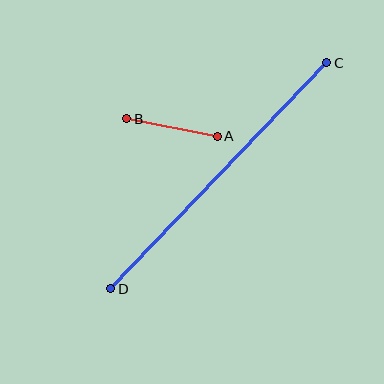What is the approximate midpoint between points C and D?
The midpoint is at approximately (219, 176) pixels.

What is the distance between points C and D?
The distance is approximately 313 pixels.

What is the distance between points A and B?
The distance is approximately 92 pixels.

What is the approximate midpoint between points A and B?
The midpoint is at approximately (172, 128) pixels.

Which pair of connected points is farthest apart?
Points C and D are farthest apart.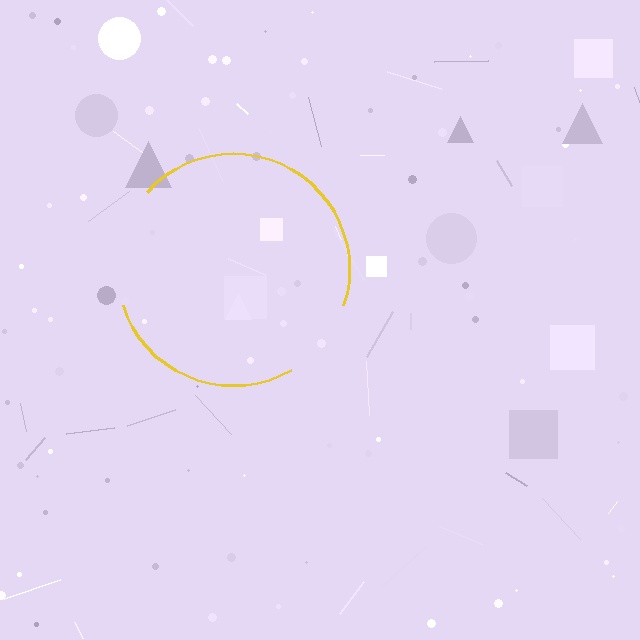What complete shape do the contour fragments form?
The contour fragments form a circle.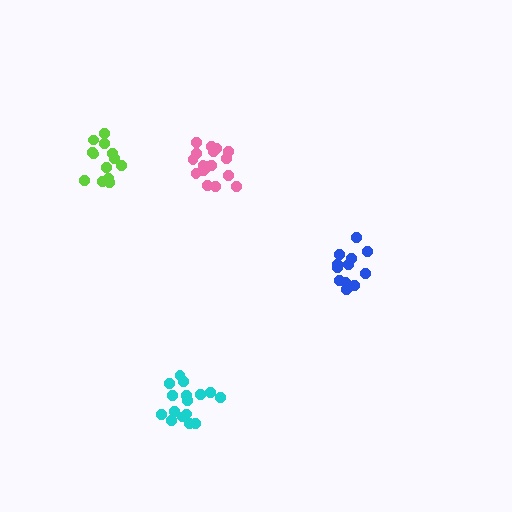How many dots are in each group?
Group 1: 17 dots, Group 2: 13 dots, Group 3: 16 dots, Group 4: 12 dots (58 total).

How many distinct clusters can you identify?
There are 4 distinct clusters.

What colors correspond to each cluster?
The clusters are colored: pink, lime, cyan, blue.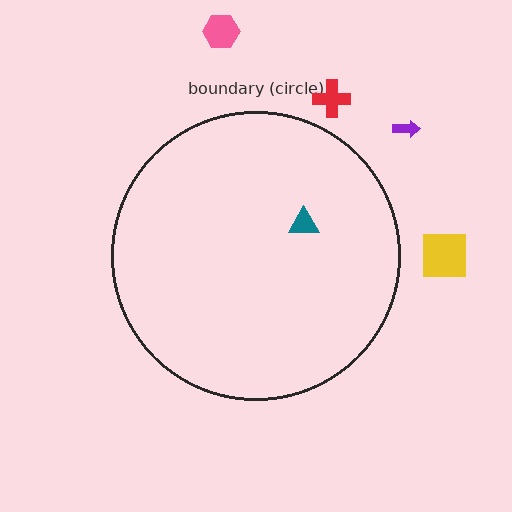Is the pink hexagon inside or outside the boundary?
Outside.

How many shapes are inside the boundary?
1 inside, 4 outside.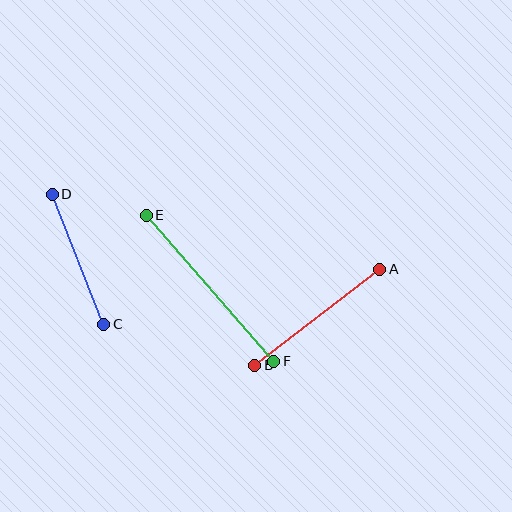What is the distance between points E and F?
The distance is approximately 194 pixels.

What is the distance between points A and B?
The distance is approximately 158 pixels.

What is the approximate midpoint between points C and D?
The midpoint is at approximately (78, 259) pixels.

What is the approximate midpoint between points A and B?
The midpoint is at approximately (317, 317) pixels.